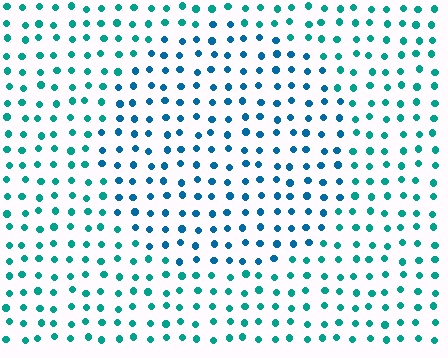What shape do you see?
I see a circle.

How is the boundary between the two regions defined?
The boundary is defined purely by a slight shift in hue (about 29 degrees). Spacing, size, and orientation are identical on both sides.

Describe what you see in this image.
The image is filled with small teal elements in a uniform arrangement. A circle-shaped region is visible where the elements are tinted to a slightly different hue, forming a subtle color boundary.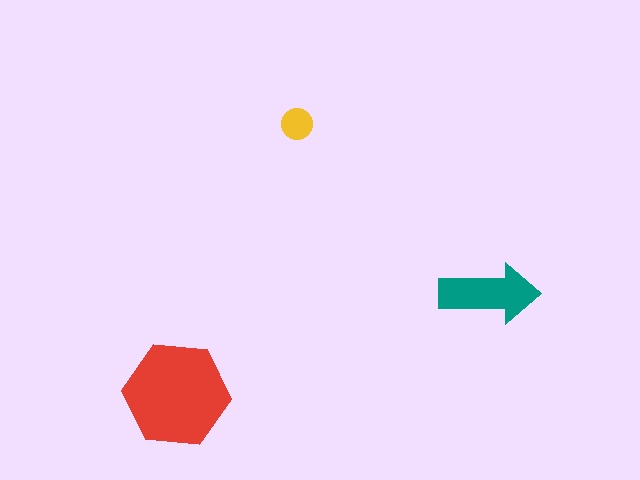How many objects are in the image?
There are 3 objects in the image.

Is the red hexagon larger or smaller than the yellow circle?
Larger.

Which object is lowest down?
The red hexagon is bottommost.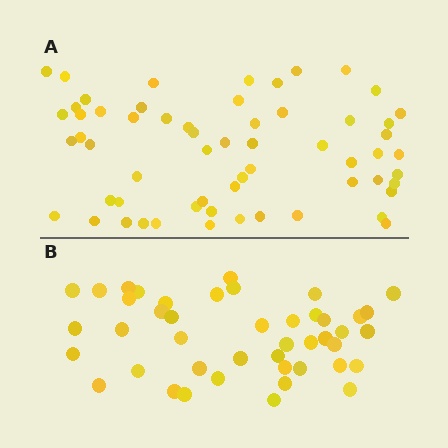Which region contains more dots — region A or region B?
Region A (the top region) has more dots.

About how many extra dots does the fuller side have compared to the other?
Region A has approximately 15 more dots than region B.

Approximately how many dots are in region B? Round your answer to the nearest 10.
About 40 dots. (The exact count is 44, which rounds to 40.)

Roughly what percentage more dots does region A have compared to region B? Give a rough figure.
About 35% more.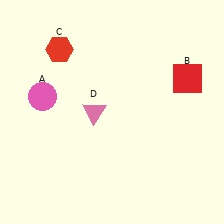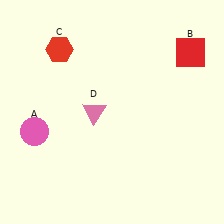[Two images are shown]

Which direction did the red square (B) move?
The red square (B) moved up.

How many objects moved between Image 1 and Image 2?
2 objects moved between the two images.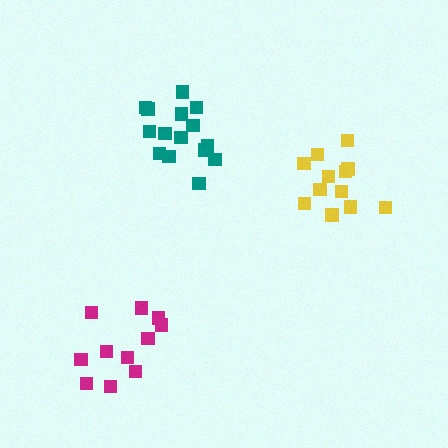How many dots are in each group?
Group 1: 12 dots, Group 2: 11 dots, Group 3: 15 dots (38 total).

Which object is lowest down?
The magenta cluster is bottommost.